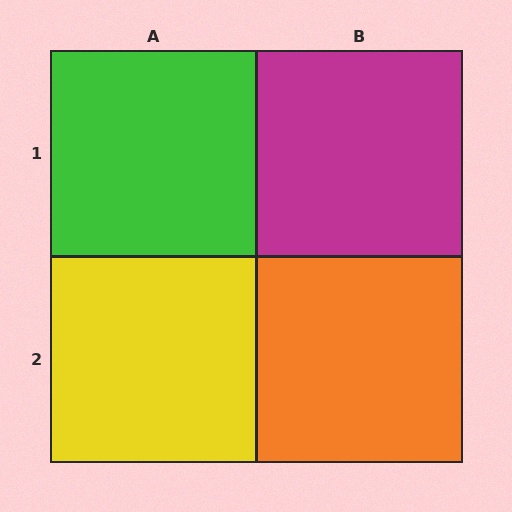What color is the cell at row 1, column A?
Green.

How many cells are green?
1 cell is green.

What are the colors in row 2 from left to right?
Yellow, orange.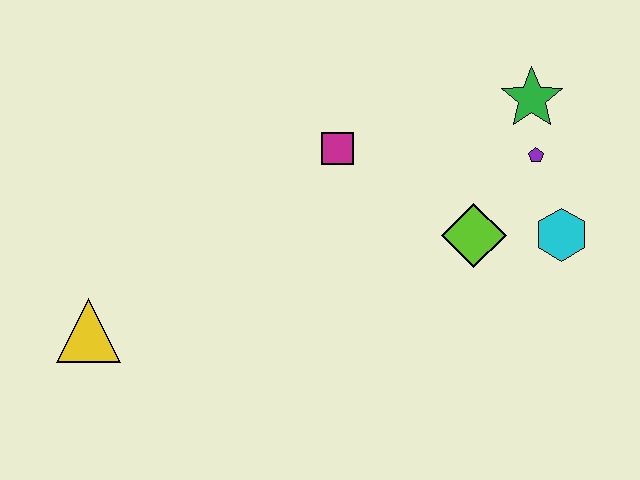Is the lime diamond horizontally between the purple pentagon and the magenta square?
Yes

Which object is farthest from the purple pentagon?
The yellow triangle is farthest from the purple pentagon.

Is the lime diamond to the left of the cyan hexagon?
Yes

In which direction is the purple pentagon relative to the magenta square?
The purple pentagon is to the right of the magenta square.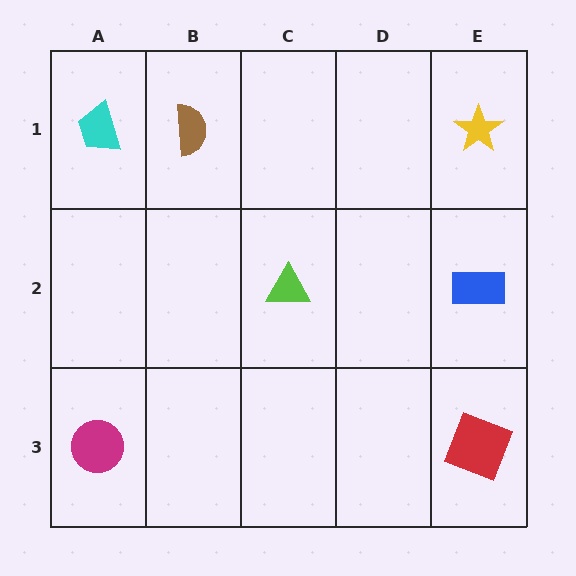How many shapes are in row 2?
2 shapes.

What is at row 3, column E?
A red square.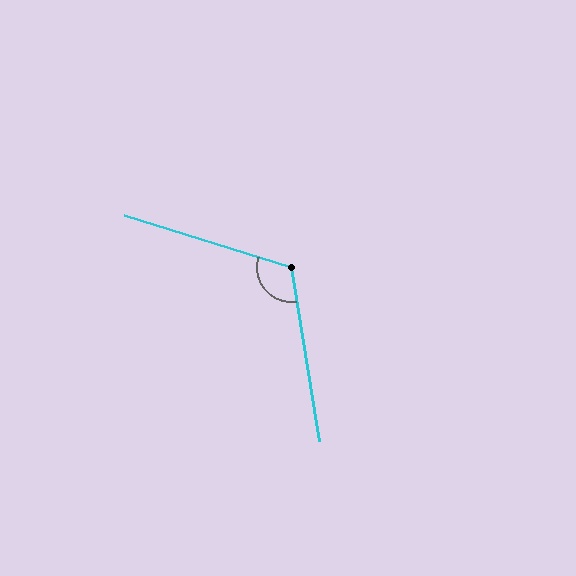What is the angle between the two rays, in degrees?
Approximately 117 degrees.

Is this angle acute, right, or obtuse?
It is obtuse.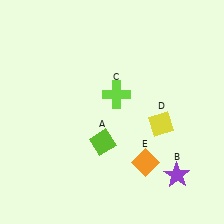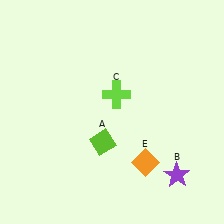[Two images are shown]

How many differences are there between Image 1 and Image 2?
There is 1 difference between the two images.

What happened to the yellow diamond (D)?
The yellow diamond (D) was removed in Image 2. It was in the bottom-right area of Image 1.